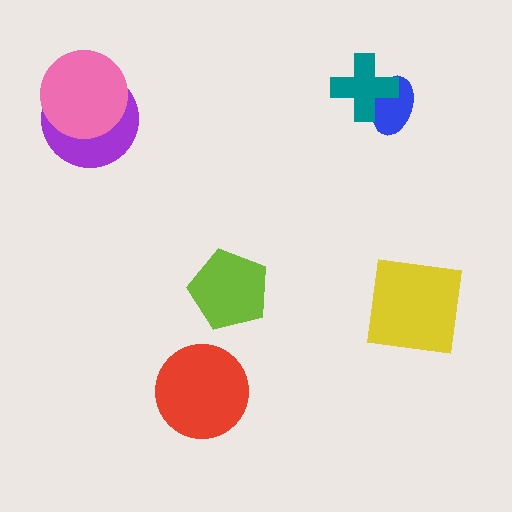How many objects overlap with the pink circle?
1 object overlaps with the pink circle.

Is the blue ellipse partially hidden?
Yes, it is partially covered by another shape.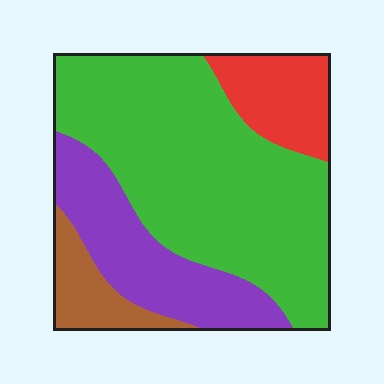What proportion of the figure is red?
Red covers roughly 15% of the figure.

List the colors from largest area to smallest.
From largest to smallest: green, purple, red, brown.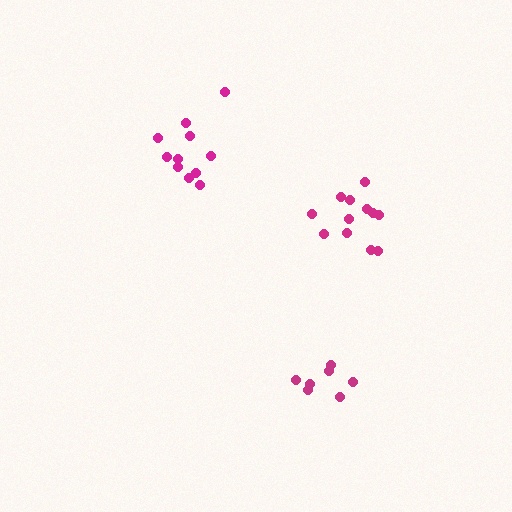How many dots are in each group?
Group 1: 7 dots, Group 2: 12 dots, Group 3: 11 dots (30 total).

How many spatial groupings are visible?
There are 3 spatial groupings.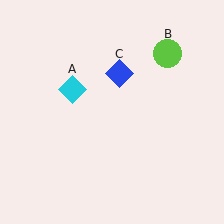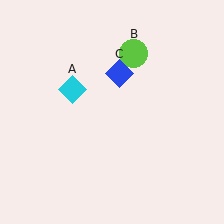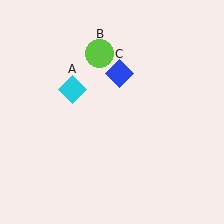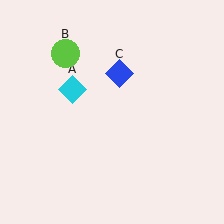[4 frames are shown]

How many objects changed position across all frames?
1 object changed position: lime circle (object B).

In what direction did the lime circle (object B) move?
The lime circle (object B) moved left.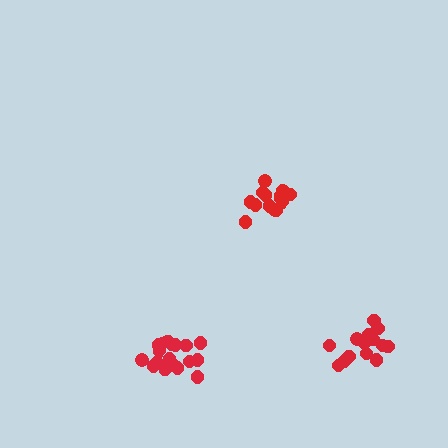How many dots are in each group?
Group 1: 14 dots, Group 2: 19 dots, Group 3: 15 dots (48 total).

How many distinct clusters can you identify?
There are 3 distinct clusters.